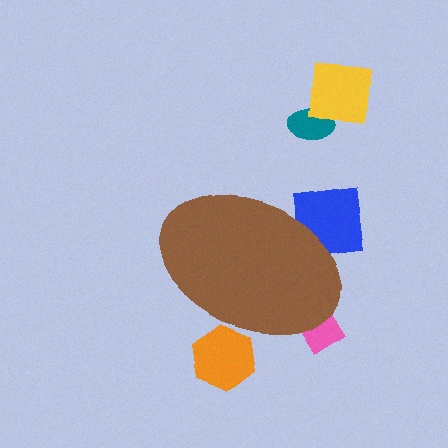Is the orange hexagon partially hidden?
Yes, the orange hexagon is partially hidden behind the brown ellipse.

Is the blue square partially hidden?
Yes, the blue square is partially hidden behind the brown ellipse.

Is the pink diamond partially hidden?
Yes, the pink diamond is partially hidden behind the brown ellipse.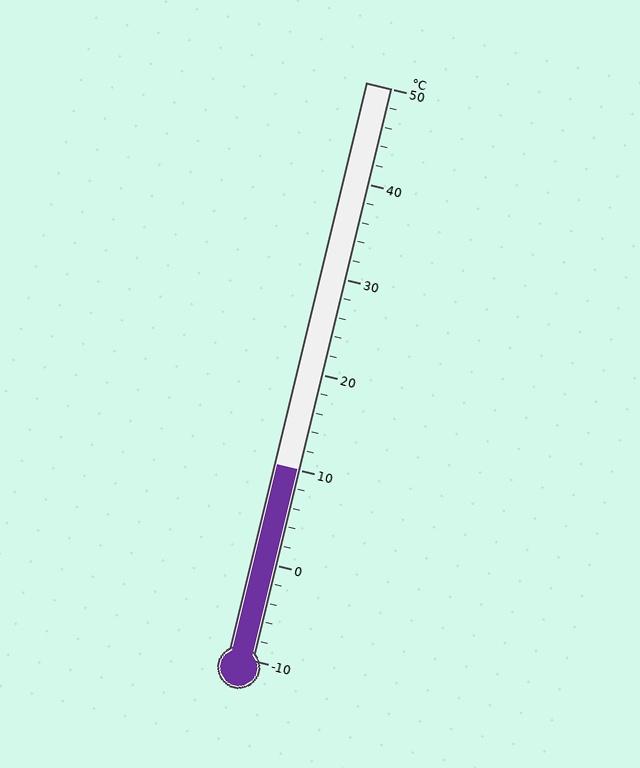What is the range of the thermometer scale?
The thermometer scale ranges from -10°C to 50°C.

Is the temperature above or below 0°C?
The temperature is above 0°C.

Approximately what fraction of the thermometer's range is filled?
The thermometer is filled to approximately 35% of its range.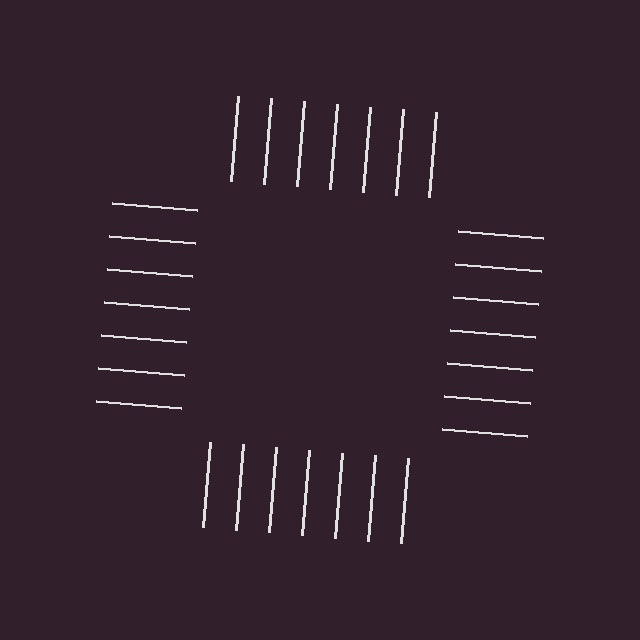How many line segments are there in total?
28 — 7 along each of the 4 edges.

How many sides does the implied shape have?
4 sides — the line-ends trace a square.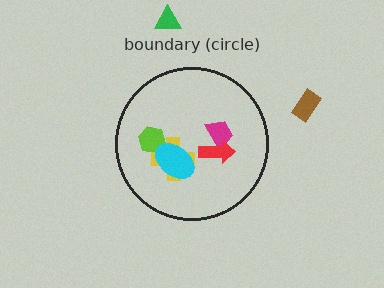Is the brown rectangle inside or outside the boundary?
Outside.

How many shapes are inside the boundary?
5 inside, 2 outside.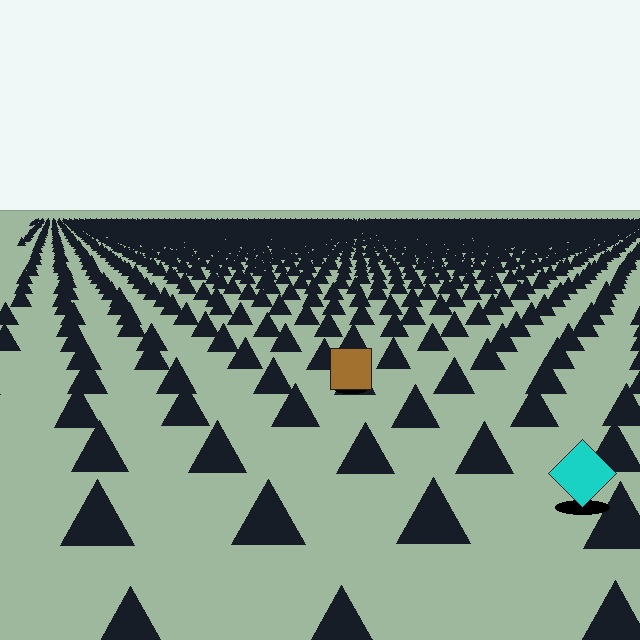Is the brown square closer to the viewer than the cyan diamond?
No. The cyan diamond is closer — you can tell from the texture gradient: the ground texture is coarser near it.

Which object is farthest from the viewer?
The brown square is farthest from the viewer. It appears smaller and the ground texture around it is denser.